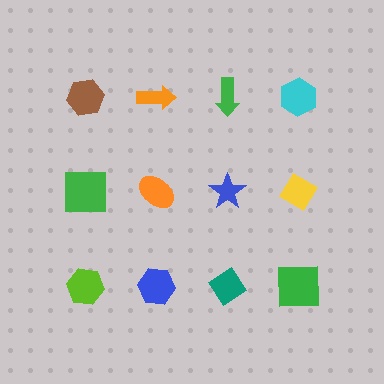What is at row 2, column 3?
A blue star.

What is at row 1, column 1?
A brown hexagon.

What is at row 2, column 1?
A green square.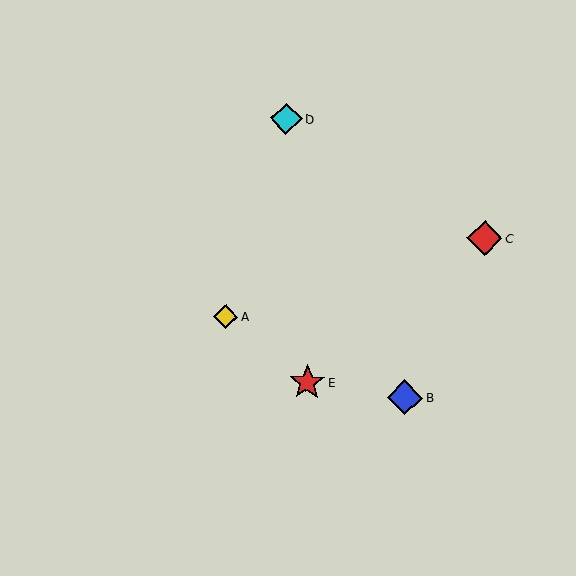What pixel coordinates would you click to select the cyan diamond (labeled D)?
Click at (286, 119) to select the cyan diamond D.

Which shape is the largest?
The red star (labeled E) is the largest.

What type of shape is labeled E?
Shape E is a red star.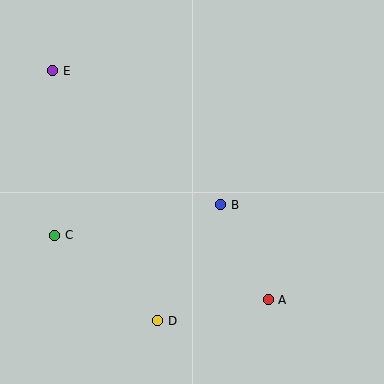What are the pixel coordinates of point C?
Point C is at (55, 235).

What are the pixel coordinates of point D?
Point D is at (158, 321).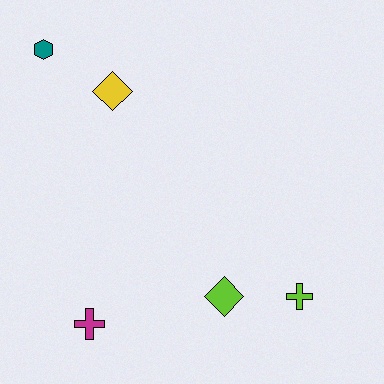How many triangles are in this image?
There are no triangles.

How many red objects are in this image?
There are no red objects.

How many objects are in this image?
There are 5 objects.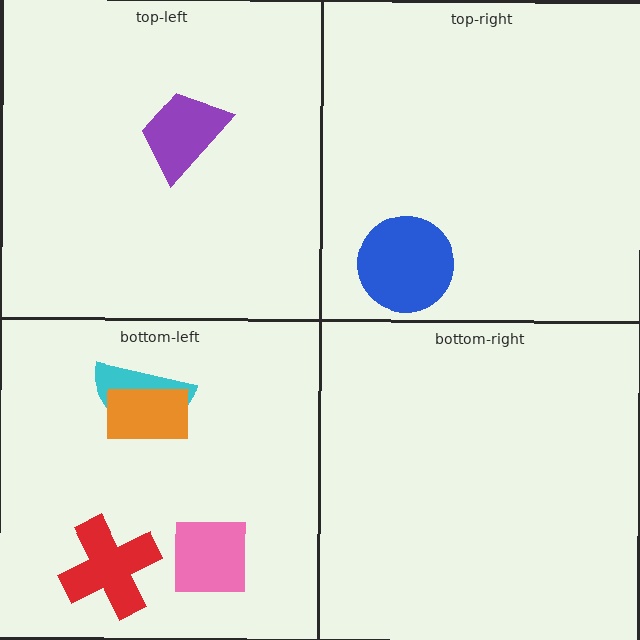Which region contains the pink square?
The bottom-left region.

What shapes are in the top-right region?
The blue circle.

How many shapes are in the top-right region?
1.